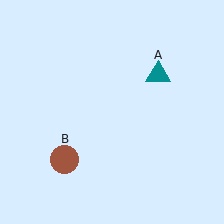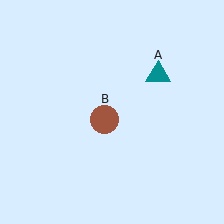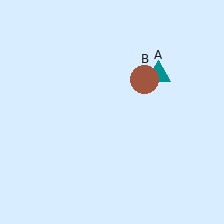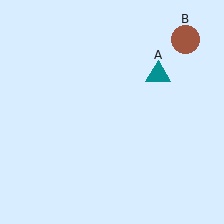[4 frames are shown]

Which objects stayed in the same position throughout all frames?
Teal triangle (object A) remained stationary.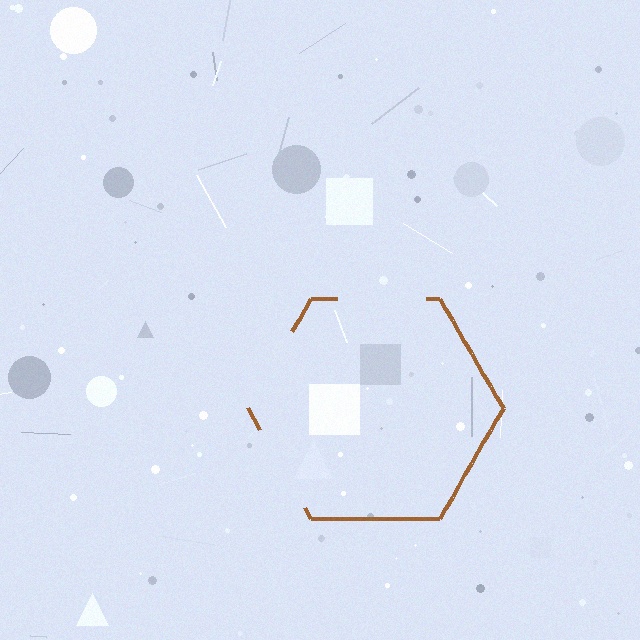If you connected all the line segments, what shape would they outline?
They would outline a hexagon.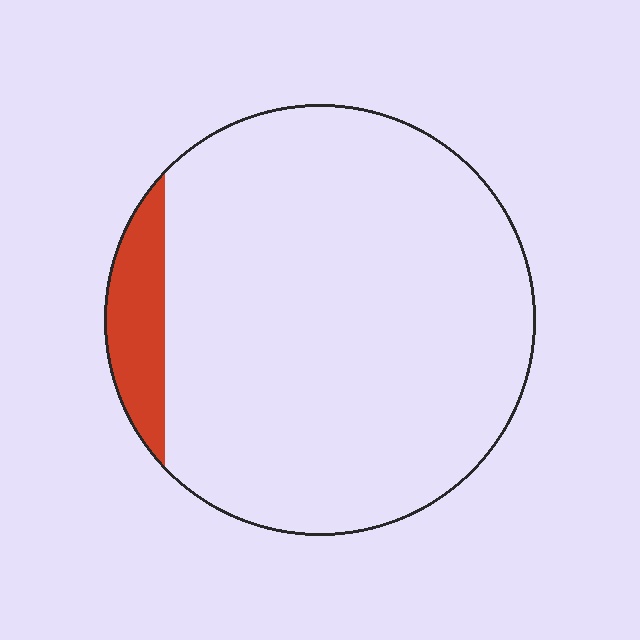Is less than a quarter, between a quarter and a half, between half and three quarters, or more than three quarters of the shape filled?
Less than a quarter.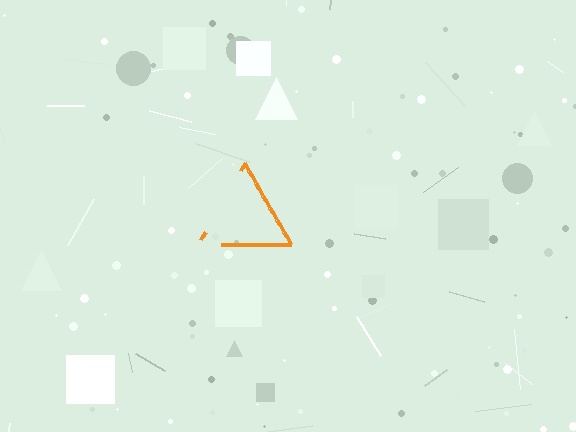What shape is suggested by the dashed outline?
The dashed outline suggests a triangle.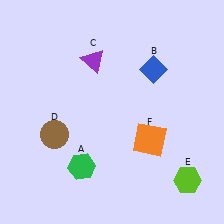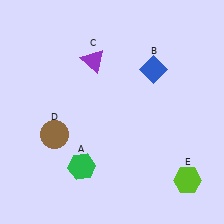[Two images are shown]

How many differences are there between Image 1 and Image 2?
There is 1 difference between the two images.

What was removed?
The orange square (F) was removed in Image 2.